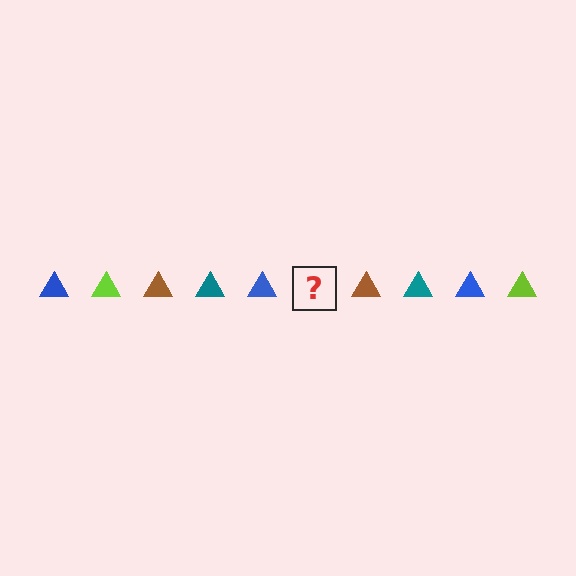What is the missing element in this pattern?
The missing element is a lime triangle.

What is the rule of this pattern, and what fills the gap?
The rule is that the pattern cycles through blue, lime, brown, teal triangles. The gap should be filled with a lime triangle.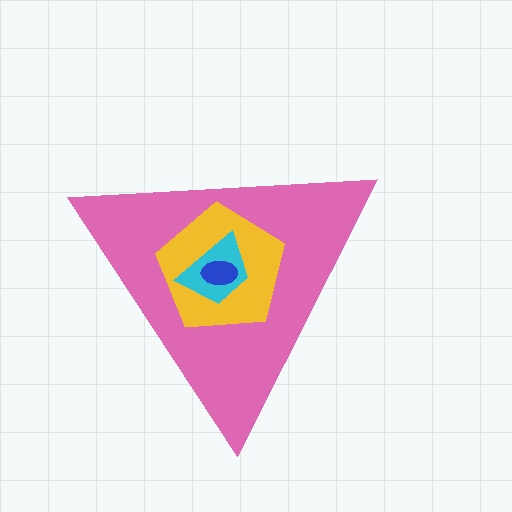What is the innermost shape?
The blue ellipse.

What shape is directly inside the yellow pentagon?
The cyan trapezoid.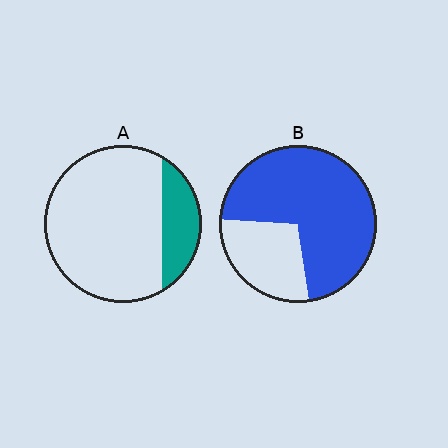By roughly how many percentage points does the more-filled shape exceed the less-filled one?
By roughly 50 percentage points (B over A).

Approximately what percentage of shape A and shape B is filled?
A is approximately 20% and B is approximately 70%.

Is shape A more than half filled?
No.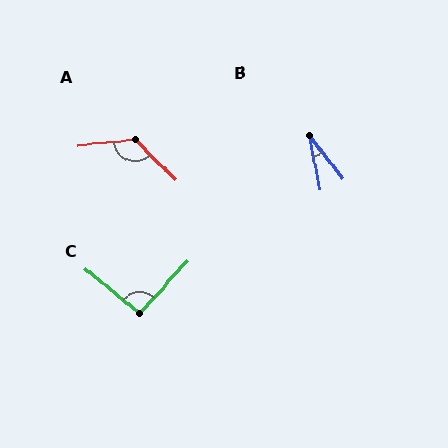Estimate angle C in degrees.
Approximately 93 degrees.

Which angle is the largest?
A, at approximately 129 degrees.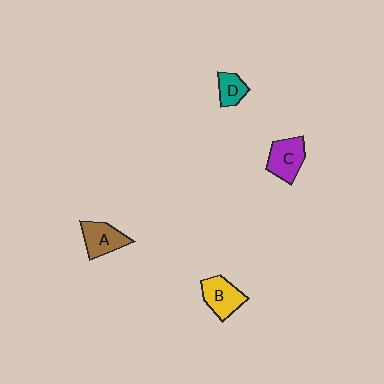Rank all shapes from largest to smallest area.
From largest to smallest: C (purple), B (yellow), A (brown), D (teal).